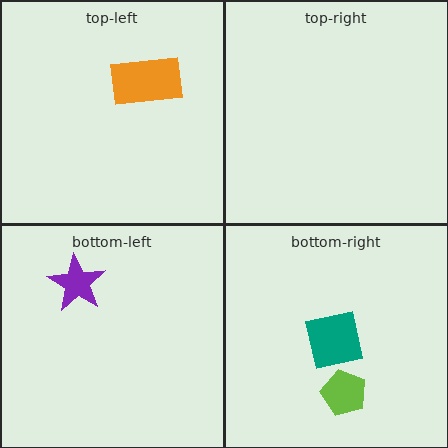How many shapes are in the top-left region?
1.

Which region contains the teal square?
The bottom-right region.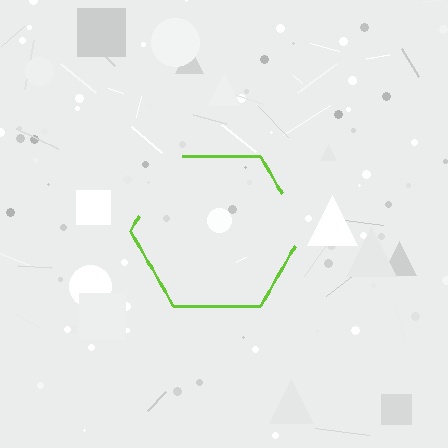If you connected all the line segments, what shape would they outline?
They would outline a hexagon.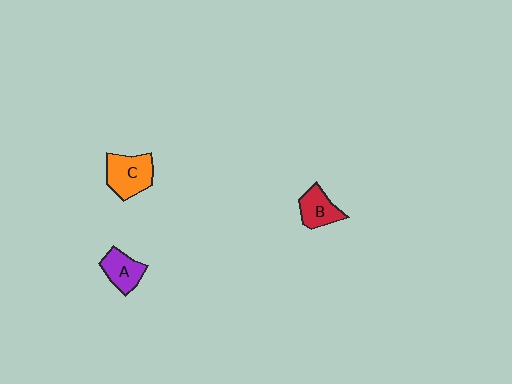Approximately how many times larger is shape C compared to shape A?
Approximately 1.4 times.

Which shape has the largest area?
Shape C (orange).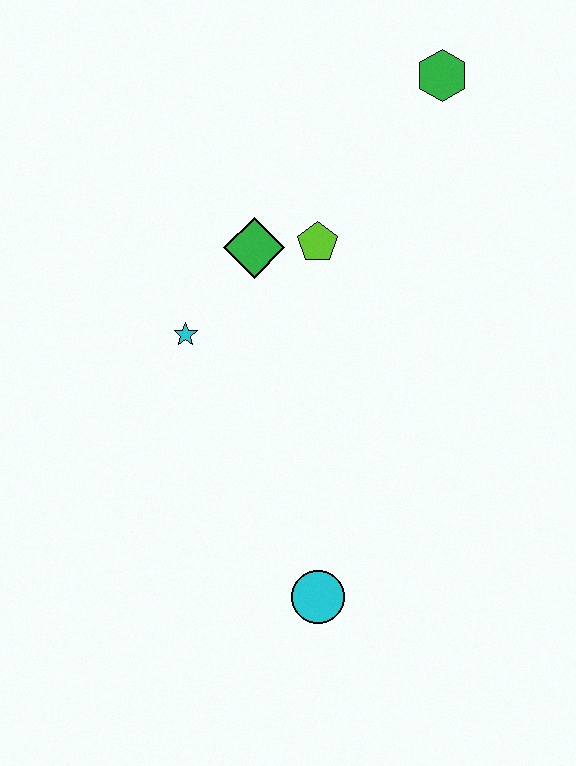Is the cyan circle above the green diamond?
No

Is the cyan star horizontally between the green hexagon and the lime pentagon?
No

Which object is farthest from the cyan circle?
The green hexagon is farthest from the cyan circle.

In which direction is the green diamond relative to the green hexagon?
The green diamond is to the left of the green hexagon.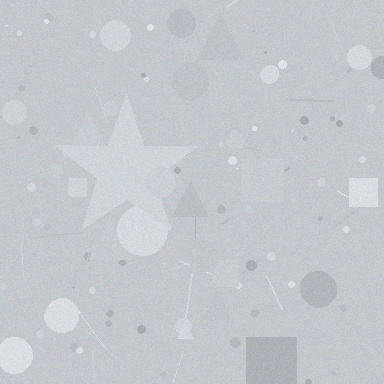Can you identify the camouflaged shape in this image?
The camouflaged shape is a star.